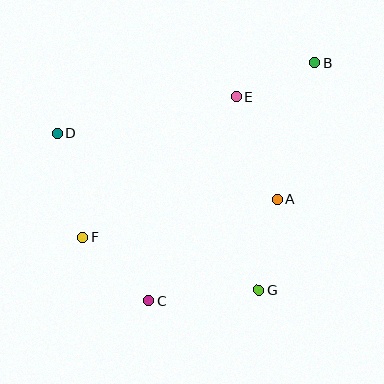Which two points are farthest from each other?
Points B and F are farthest from each other.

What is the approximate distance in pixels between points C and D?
The distance between C and D is approximately 190 pixels.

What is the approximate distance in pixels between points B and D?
The distance between B and D is approximately 267 pixels.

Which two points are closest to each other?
Points B and E are closest to each other.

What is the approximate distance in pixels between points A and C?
The distance between A and C is approximately 163 pixels.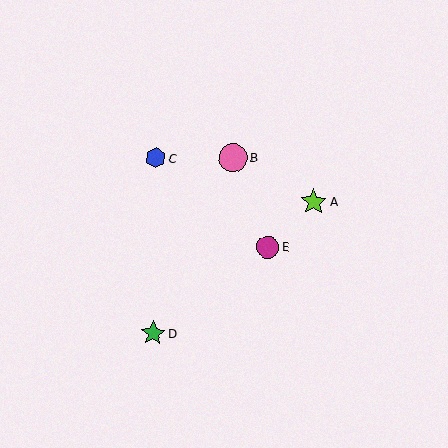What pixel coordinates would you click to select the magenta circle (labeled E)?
Click at (268, 247) to select the magenta circle E.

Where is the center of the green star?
The center of the green star is at (153, 333).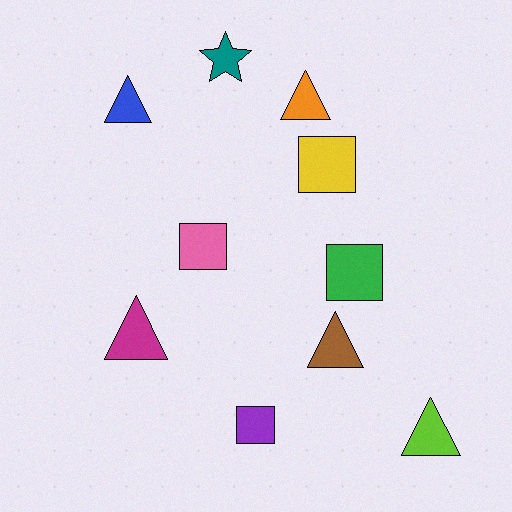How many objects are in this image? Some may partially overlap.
There are 10 objects.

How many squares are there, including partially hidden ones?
There are 4 squares.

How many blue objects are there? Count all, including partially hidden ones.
There is 1 blue object.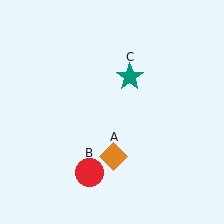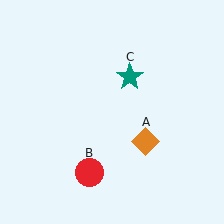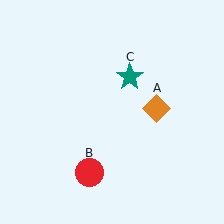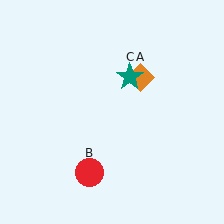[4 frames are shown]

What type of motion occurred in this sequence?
The orange diamond (object A) rotated counterclockwise around the center of the scene.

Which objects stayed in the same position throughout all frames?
Red circle (object B) and teal star (object C) remained stationary.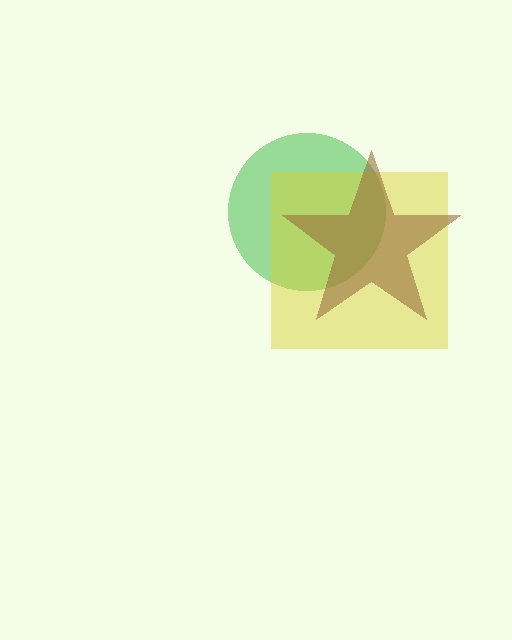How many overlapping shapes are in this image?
There are 3 overlapping shapes in the image.